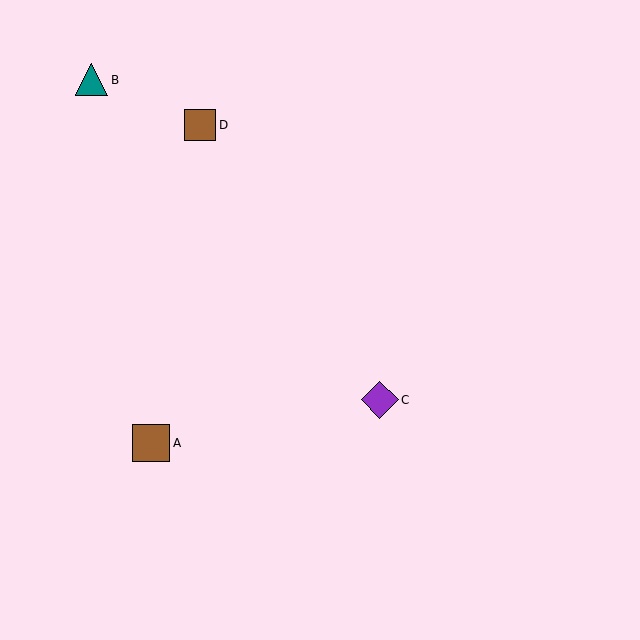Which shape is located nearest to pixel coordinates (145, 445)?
The brown square (labeled A) at (151, 443) is nearest to that location.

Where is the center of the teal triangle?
The center of the teal triangle is at (92, 80).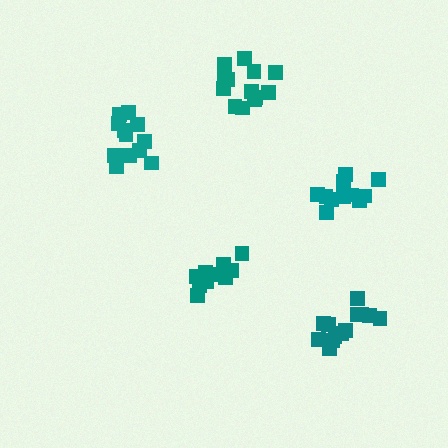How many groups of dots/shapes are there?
There are 5 groups.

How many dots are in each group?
Group 1: 13 dots, Group 2: 13 dots, Group 3: 13 dots, Group 4: 11 dots, Group 5: 12 dots (62 total).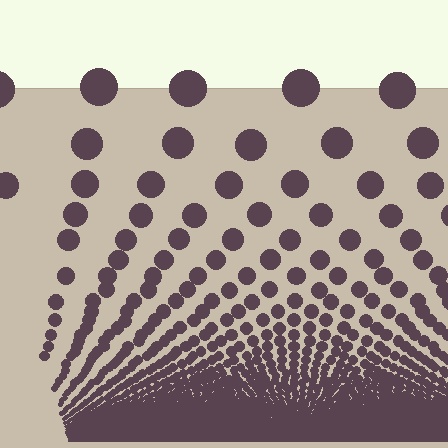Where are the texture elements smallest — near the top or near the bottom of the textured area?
Near the bottom.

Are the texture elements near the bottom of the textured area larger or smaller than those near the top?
Smaller. The gradient is inverted — elements near the bottom are smaller and denser.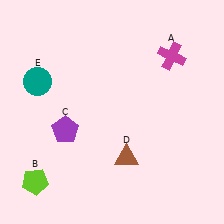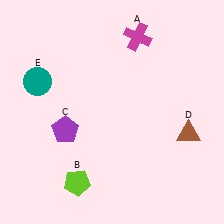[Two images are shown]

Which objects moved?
The objects that moved are: the magenta cross (A), the lime pentagon (B), the brown triangle (D).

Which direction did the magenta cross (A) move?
The magenta cross (A) moved left.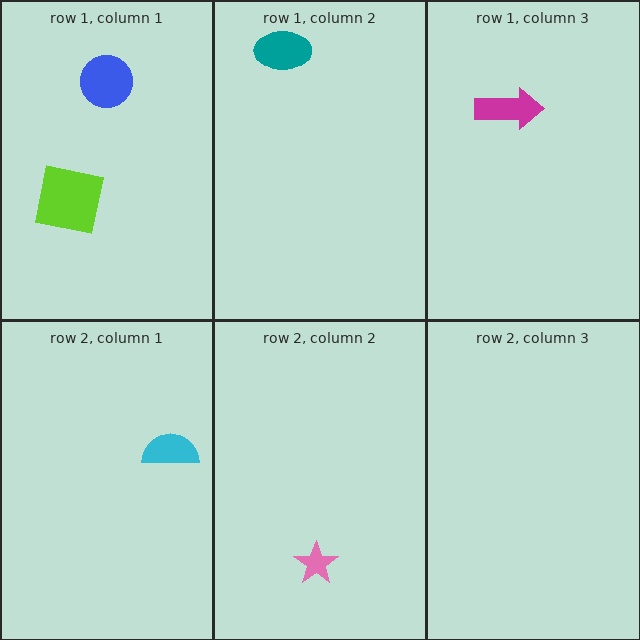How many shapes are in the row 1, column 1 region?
2.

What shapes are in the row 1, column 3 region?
The magenta arrow.